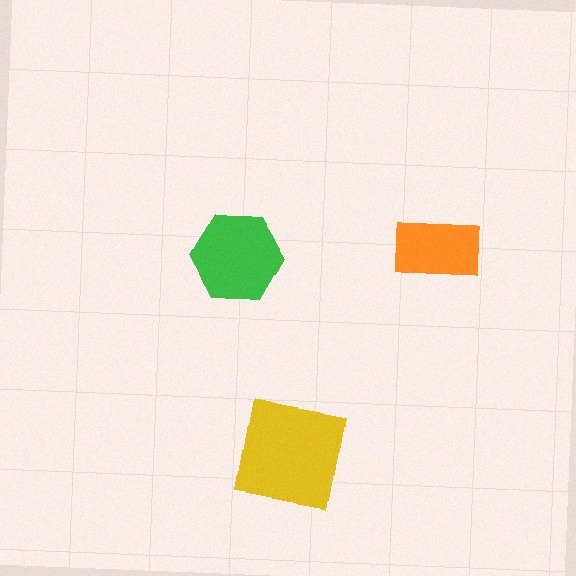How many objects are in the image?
There are 3 objects in the image.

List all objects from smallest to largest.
The orange rectangle, the green hexagon, the yellow square.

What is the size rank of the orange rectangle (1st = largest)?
3rd.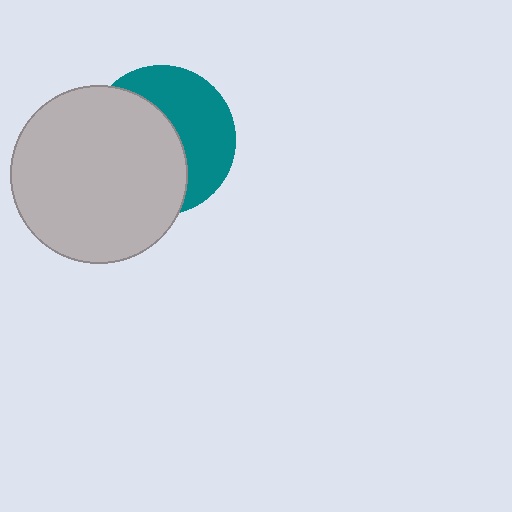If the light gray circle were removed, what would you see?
You would see the complete teal circle.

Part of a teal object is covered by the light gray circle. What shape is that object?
It is a circle.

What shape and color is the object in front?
The object in front is a light gray circle.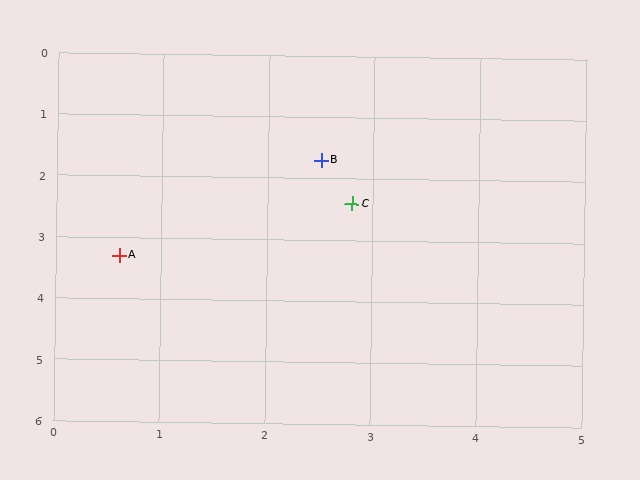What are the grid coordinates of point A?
Point A is at approximately (0.6, 3.3).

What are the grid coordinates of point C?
Point C is at approximately (2.8, 2.4).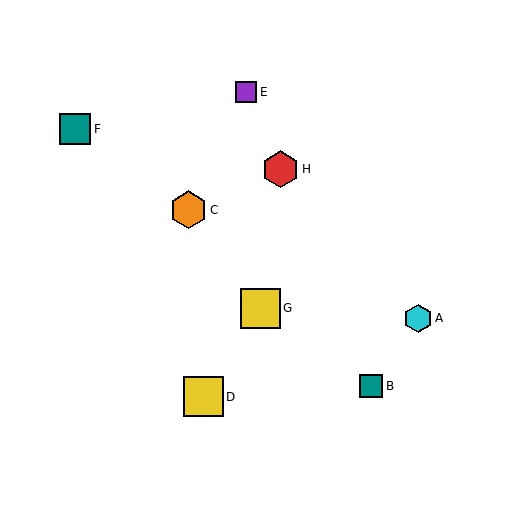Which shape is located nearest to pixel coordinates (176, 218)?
The orange hexagon (labeled C) at (188, 210) is nearest to that location.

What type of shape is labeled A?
Shape A is a cyan hexagon.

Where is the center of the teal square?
The center of the teal square is at (371, 386).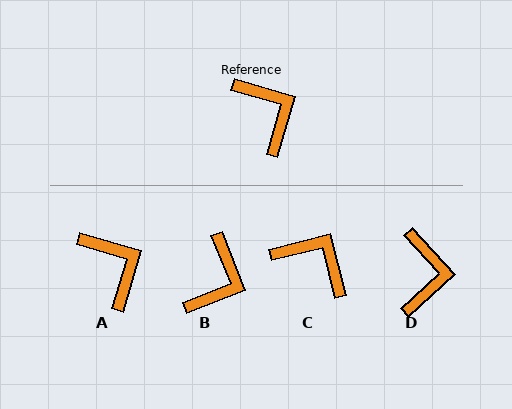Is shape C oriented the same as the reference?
No, it is off by about 30 degrees.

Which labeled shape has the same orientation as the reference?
A.